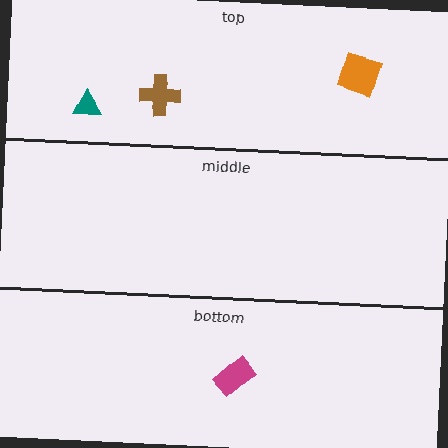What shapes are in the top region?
The teal triangle, the orange square, the brown cross.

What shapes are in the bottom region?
The magenta rectangle.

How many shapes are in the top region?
3.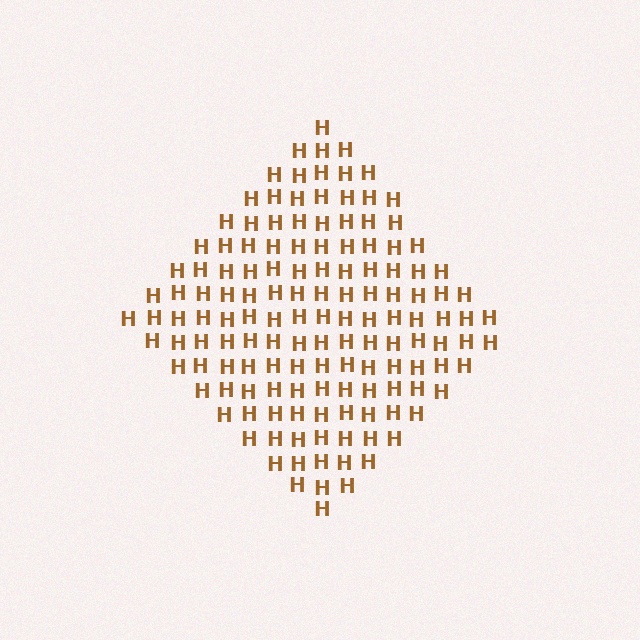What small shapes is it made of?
It is made of small letter H's.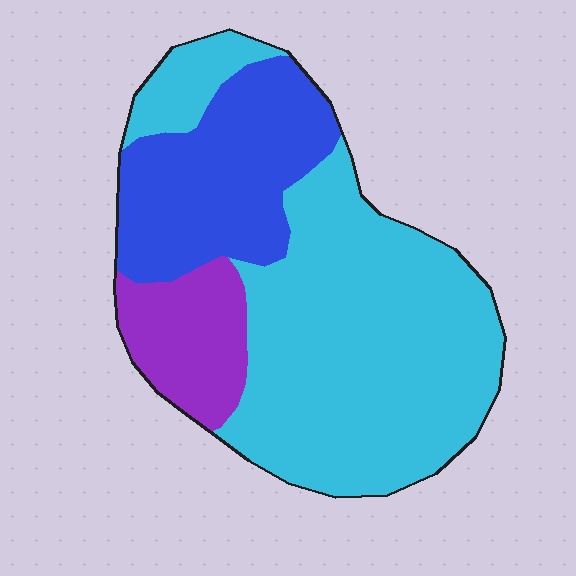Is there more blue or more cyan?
Cyan.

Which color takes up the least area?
Purple, at roughly 15%.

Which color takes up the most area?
Cyan, at roughly 60%.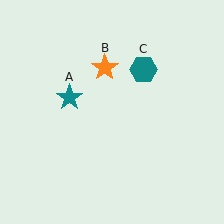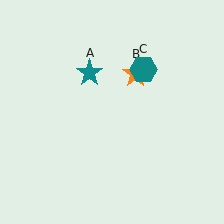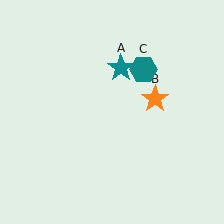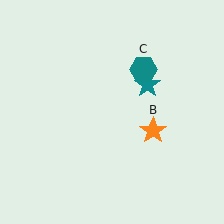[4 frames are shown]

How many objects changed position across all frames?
2 objects changed position: teal star (object A), orange star (object B).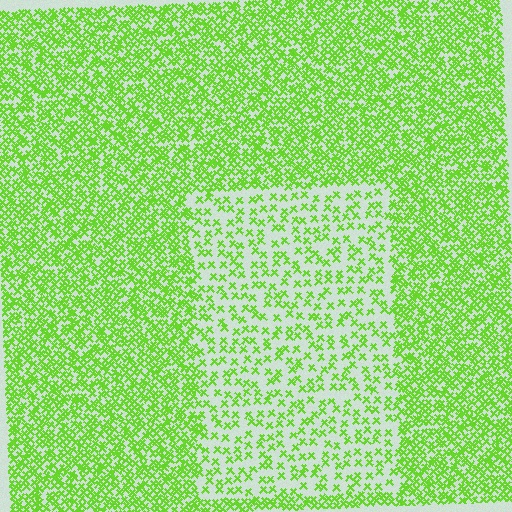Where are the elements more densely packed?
The elements are more densely packed outside the rectangle boundary.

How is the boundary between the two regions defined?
The boundary is defined by a change in element density (approximately 2.4x ratio). All elements are the same color, size, and shape.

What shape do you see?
I see a rectangle.